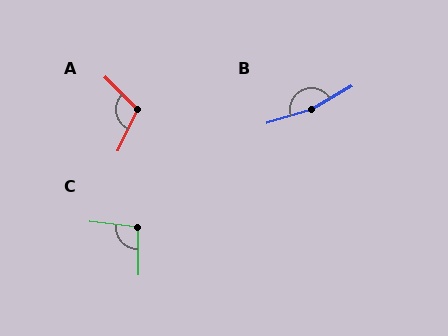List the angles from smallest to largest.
C (96°), A (109°), B (167°).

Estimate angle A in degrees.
Approximately 109 degrees.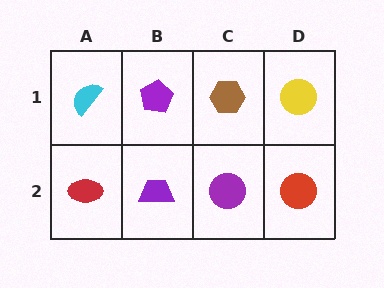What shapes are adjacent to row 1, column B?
A purple trapezoid (row 2, column B), a cyan semicircle (row 1, column A), a brown hexagon (row 1, column C).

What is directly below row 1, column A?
A red ellipse.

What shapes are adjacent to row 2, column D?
A yellow circle (row 1, column D), a purple circle (row 2, column C).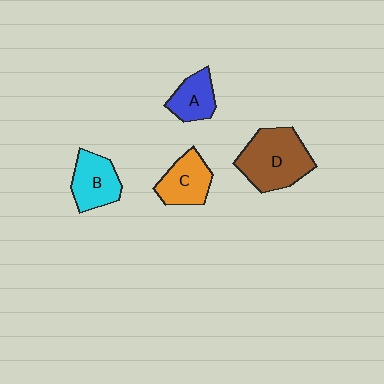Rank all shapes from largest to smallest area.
From largest to smallest: D (brown), B (cyan), C (orange), A (blue).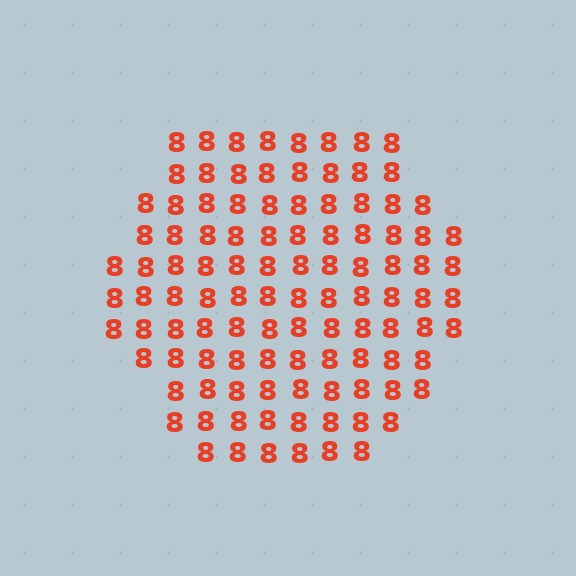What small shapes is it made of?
It is made of small digit 8's.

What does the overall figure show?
The overall figure shows a hexagon.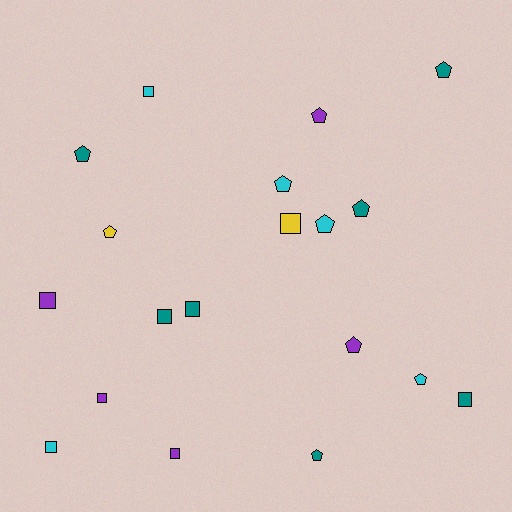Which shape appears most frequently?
Pentagon, with 10 objects.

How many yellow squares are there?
There is 1 yellow square.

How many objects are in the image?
There are 19 objects.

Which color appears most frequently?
Teal, with 7 objects.